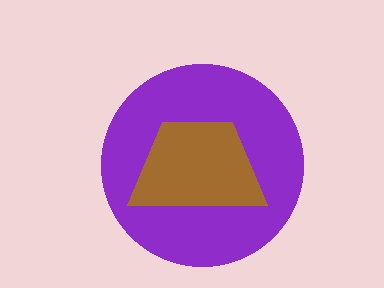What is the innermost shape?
The brown trapezoid.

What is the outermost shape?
The purple circle.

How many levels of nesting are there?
2.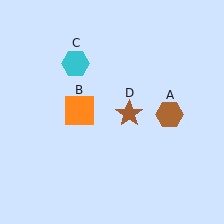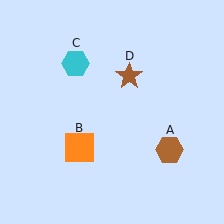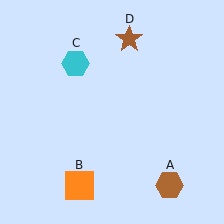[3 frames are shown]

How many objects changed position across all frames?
3 objects changed position: brown hexagon (object A), orange square (object B), brown star (object D).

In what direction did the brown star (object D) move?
The brown star (object D) moved up.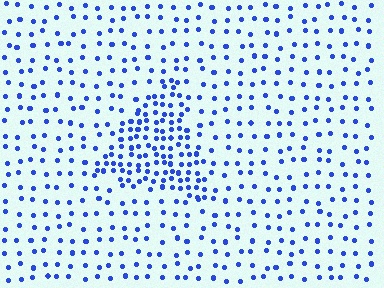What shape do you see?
I see a triangle.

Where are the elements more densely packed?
The elements are more densely packed inside the triangle boundary.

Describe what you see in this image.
The image contains small blue elements arranged at two different densities. A triangle-shaped region is visible where the elements are more densely packed than the surrounding area.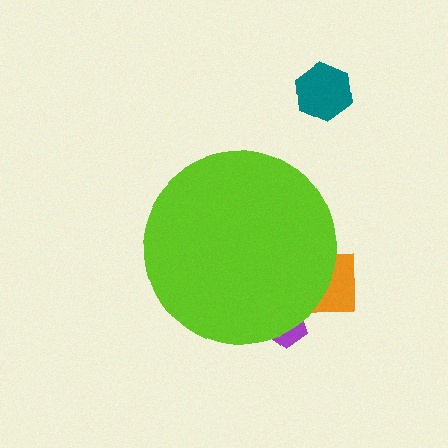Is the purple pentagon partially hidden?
Yes, the purple pentagon is partially hidden behind the lime circle.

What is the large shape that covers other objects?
A lime circle.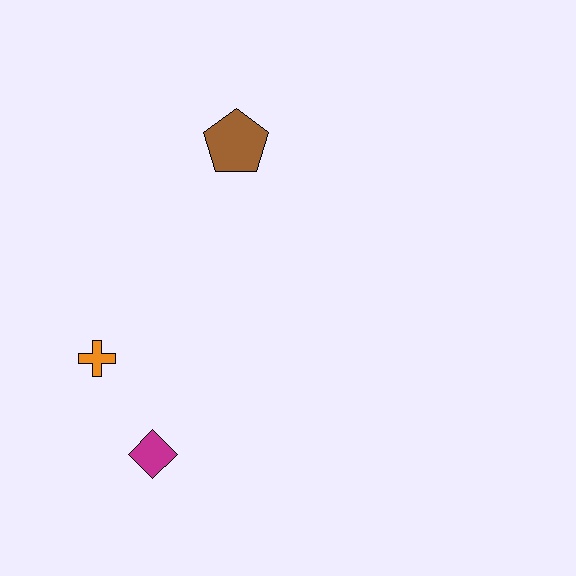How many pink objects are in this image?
There are no pink objects.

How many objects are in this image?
There are 3 objects.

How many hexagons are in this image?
There are no hexagons.